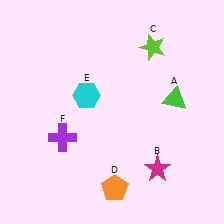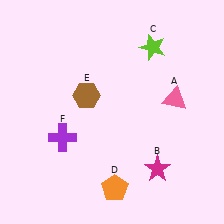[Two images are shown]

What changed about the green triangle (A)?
In Image 1, A is green. In Image 2, it changed to pink.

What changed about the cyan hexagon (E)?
In Image 1, E is cyan. In Image 2, it changed to brown.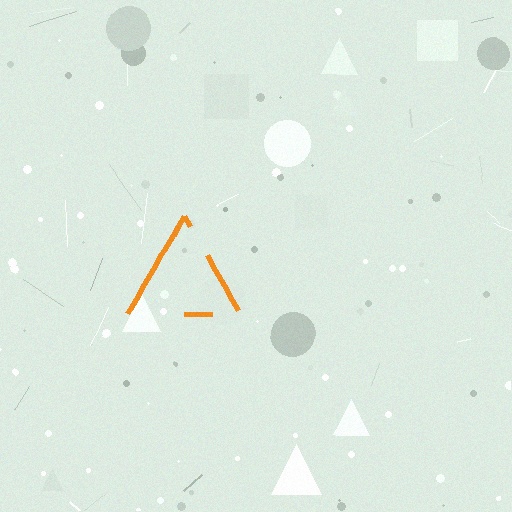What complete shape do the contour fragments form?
The contour fragments form a triangle.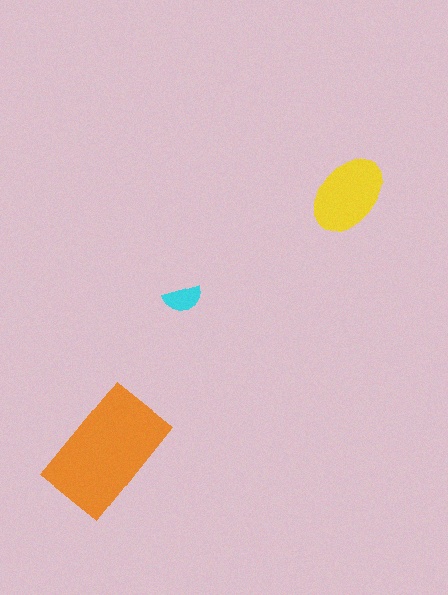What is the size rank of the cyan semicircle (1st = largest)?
3rd.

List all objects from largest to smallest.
The orange rectangle, the yellow ellipse, the cyan semicircle.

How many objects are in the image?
There are 3 objects in the image.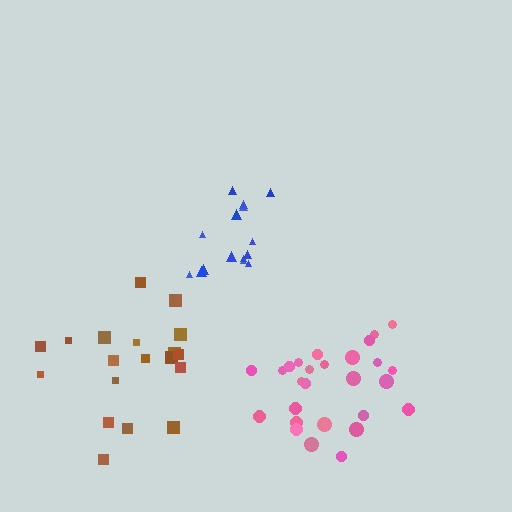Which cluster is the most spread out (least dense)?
Brown.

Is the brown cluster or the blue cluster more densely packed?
Blue.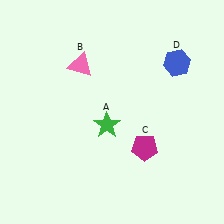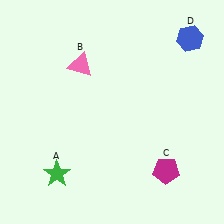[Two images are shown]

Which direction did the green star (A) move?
The green star (A) moved left.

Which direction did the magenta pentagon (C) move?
The magenta pentagon (C) moved down.